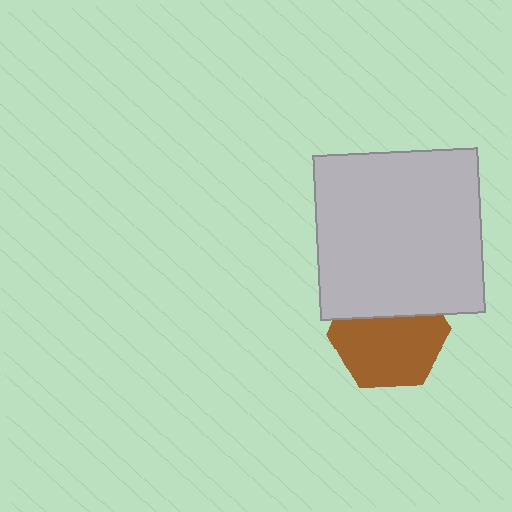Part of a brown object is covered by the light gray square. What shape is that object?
It is a hexagon.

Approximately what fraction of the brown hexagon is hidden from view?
Roughly 33% of the brown hexagon is hidden behind the light gray square.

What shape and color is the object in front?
The object in front is a light gray square.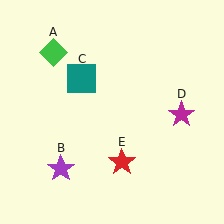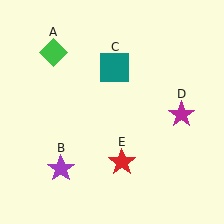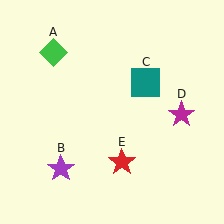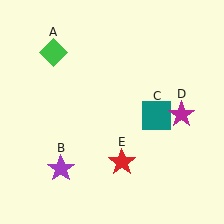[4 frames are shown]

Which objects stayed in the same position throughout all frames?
Green diamond (object A) and purple star (object B) and magenta star (object D) and red star (object E) remained stationary.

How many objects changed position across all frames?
1 object changed position: teal square (object C).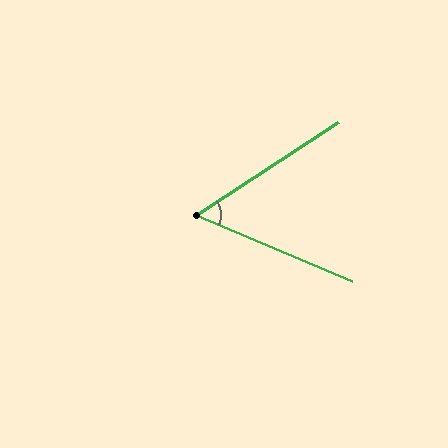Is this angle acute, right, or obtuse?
It is acute.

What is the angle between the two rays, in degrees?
Approximately 56 degrees.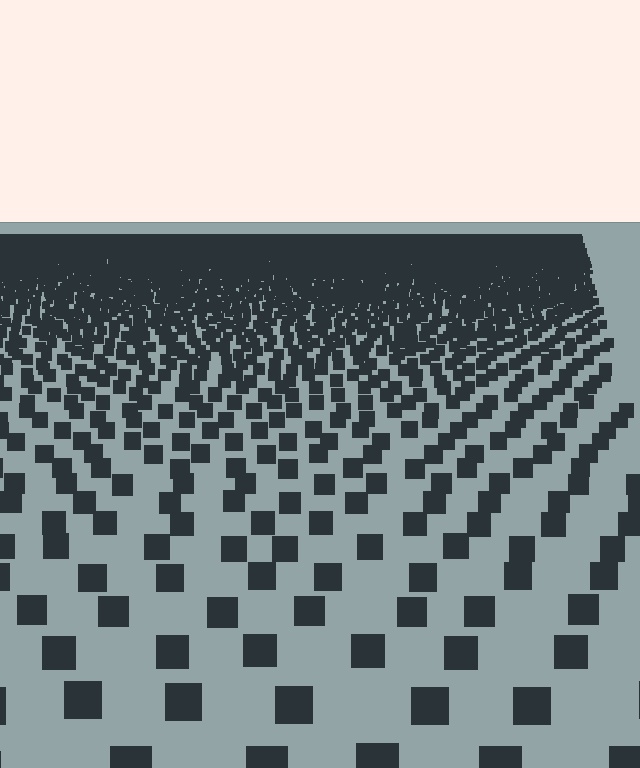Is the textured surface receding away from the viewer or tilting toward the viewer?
The surface is receding away from the viewer. Texture elements get smaller and denser toward the top.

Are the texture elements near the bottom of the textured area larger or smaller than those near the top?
Larger. Near the bottom, elements are closer to the viewer and appear at a bigger on-screen size.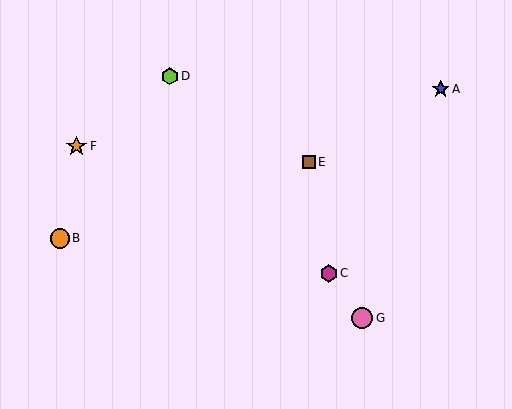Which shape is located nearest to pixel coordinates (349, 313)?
The pink circle (labeled G) at (362, 318) is nearest to that location.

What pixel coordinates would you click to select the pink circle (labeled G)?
Click at (362, 318) to select the pink circle G.